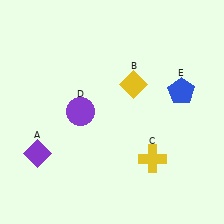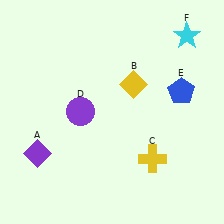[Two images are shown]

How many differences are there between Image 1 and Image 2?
There is 1 difference between the two images.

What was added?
A cyan star (F) was added in Image 2.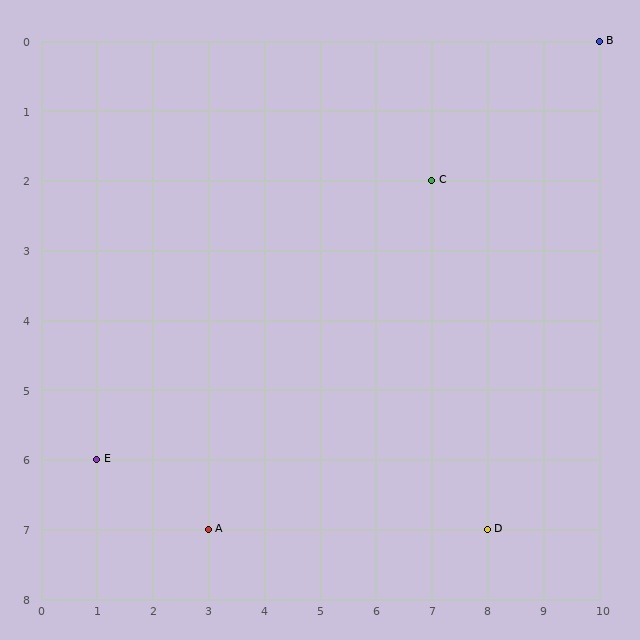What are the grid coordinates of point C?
Point C is at grid coordinates (7, 2).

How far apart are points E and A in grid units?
Points E and A are 2 columns and 1 row apart (about 2.2 grid units diagonally).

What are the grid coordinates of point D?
Point D is at grid coordinates (8, 7).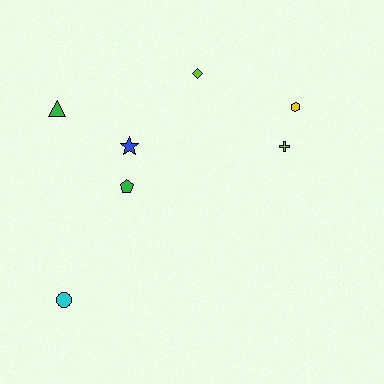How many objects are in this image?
There are 7 objects.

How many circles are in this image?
There is 1 circle.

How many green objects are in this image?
There are 2 green objects.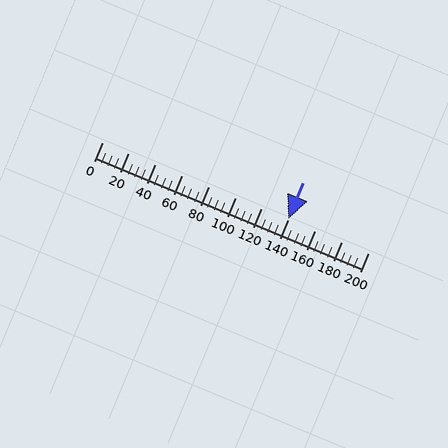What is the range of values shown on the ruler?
The ruler shows values from 0 to 200.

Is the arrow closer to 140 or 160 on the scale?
The arrow is closer to 140.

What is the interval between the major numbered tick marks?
The major tick marks are spaced 20 units apart.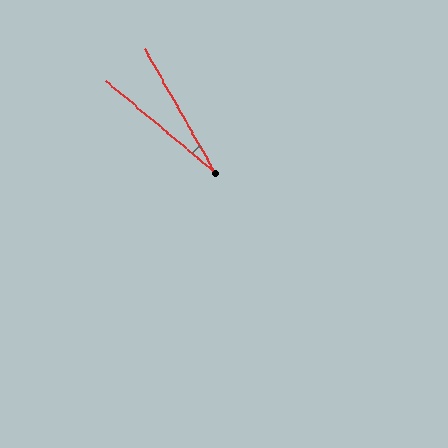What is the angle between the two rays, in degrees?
Approximately 20 degrees.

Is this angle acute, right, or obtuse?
It is acute.